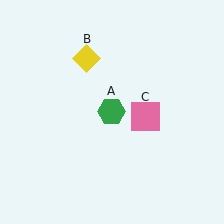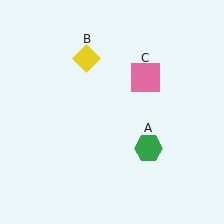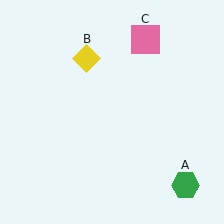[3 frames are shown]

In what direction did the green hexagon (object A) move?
The green hexagon (object A) moved down and to the right.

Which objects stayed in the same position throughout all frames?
Yellow diamond (object B) remained stationary.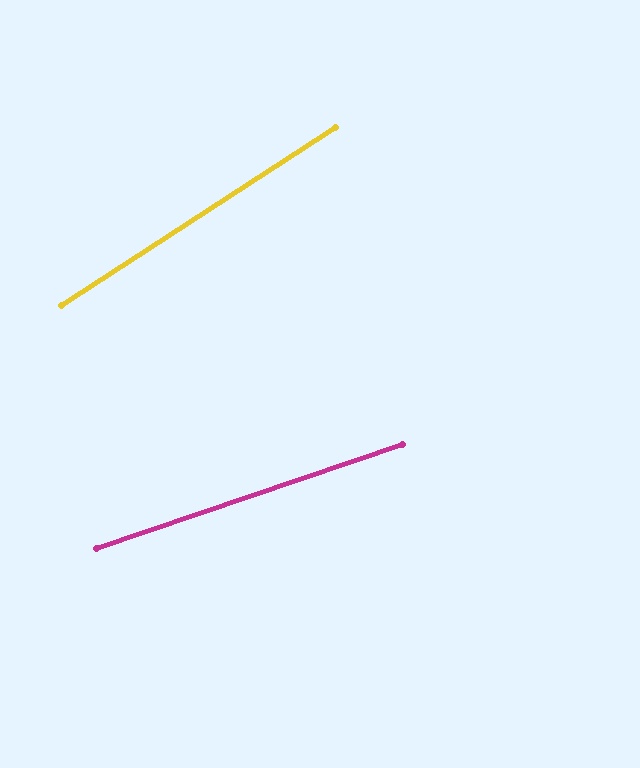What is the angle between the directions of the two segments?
Approximately 14 degrees.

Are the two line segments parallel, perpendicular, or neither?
Neither parallel nor perpendicular — they differ by about 14°.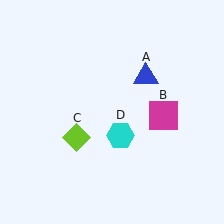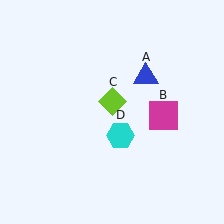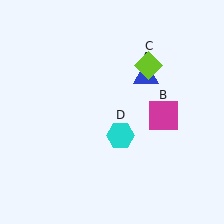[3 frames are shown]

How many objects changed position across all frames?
1 object changed position: lime diamond (object C).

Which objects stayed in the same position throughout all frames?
Blue triangle (object A) and magenta square (object B) and cyan hexagon (object D) remained stationary.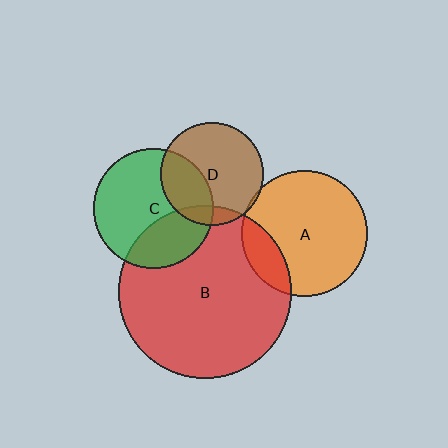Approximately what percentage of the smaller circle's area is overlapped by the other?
Approximately 30%.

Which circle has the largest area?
Circle B (red).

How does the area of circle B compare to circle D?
Approximately 2.8 times.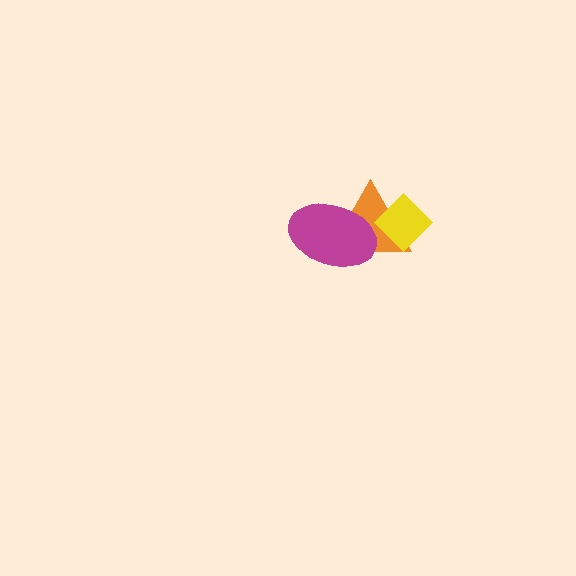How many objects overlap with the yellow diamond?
1 object overlaps with the yellow diamond.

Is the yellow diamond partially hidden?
No, no other shape covers it.